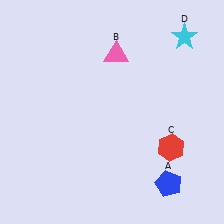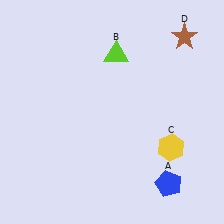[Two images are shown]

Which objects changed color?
B changed from pink to lime. C changed from red to yellow. D changed from cyan to brown.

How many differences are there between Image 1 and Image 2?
There are 3 differences between the two images.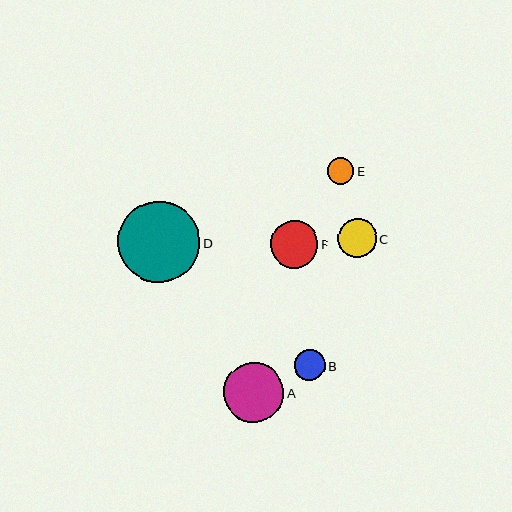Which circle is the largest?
Circle D is the largest with a size of approximately 82 pixels.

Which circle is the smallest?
Circle E is the smallest with a size of approximately 27 pixels.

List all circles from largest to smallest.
From largest to smallest: D, A, F, C, B, E.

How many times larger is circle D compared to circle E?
Circle D is approximately 3.1 times the size of circle E.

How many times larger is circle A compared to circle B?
Circle A is approximately 2.0 times the size of circle B.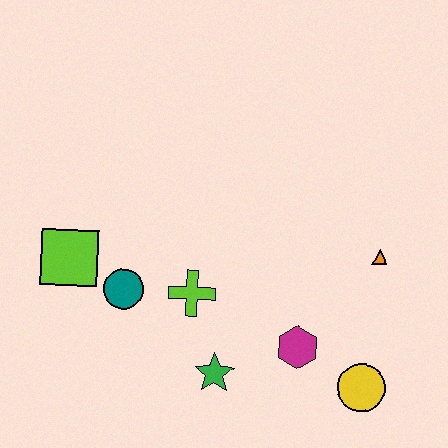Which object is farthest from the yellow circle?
The lime square is farthest from the yellow circle.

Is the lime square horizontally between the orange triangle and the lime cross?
No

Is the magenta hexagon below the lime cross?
Yes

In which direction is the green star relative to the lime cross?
The green star is below the lime cross.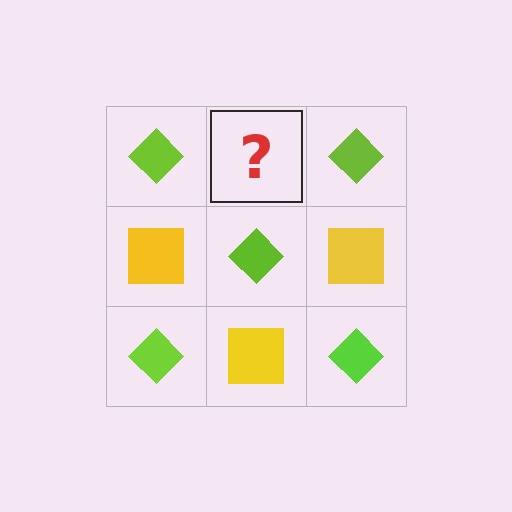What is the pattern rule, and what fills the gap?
The rule is that it alternates lime diamond and yellow square in a checkerboard pattern. The gap should be filled with a yellow square.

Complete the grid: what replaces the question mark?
The question mark should be replaced with a yellow square.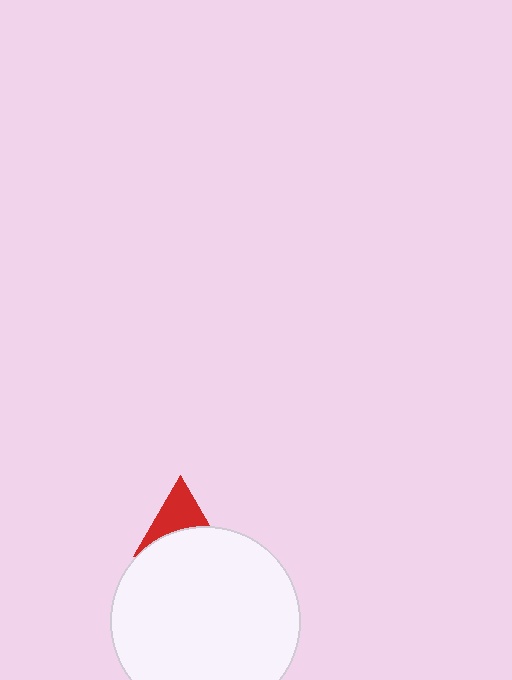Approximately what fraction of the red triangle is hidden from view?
Roughly 50% of the red triangle is hidden behind the white circle.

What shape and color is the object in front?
The object in front is a white circle.